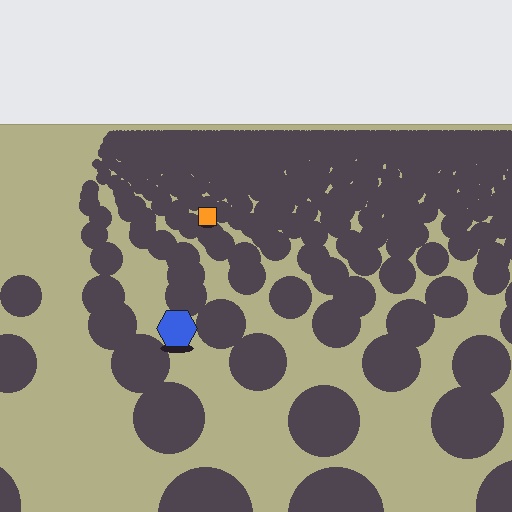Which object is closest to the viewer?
The blue hexagon is closest. The texture marks near it are larger and more spread out.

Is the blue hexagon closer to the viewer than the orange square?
Yes. The blue hexagon is closer — you can tell from the texture gradient: the ground texture is coarser near it.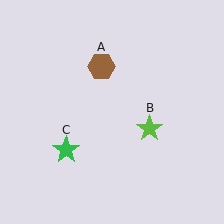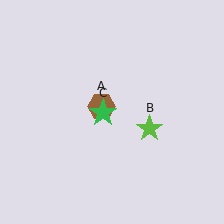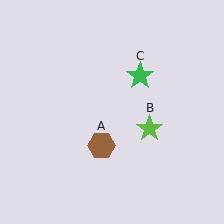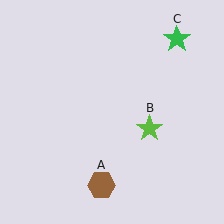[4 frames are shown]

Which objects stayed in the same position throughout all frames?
Lime star (object B) remained stationary.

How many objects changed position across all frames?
2 objects changed position: brown hexagon (object A), green star (object C).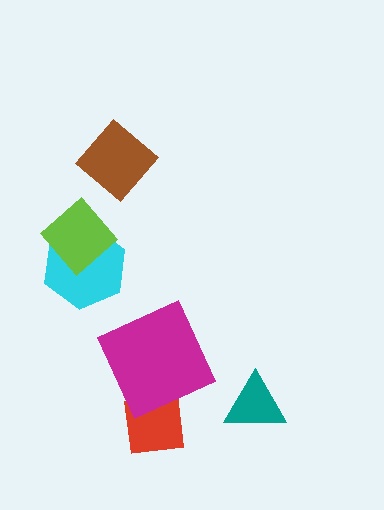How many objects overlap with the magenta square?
1 object overlaps with the magenta square.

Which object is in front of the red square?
The magenta square is in front of the red square.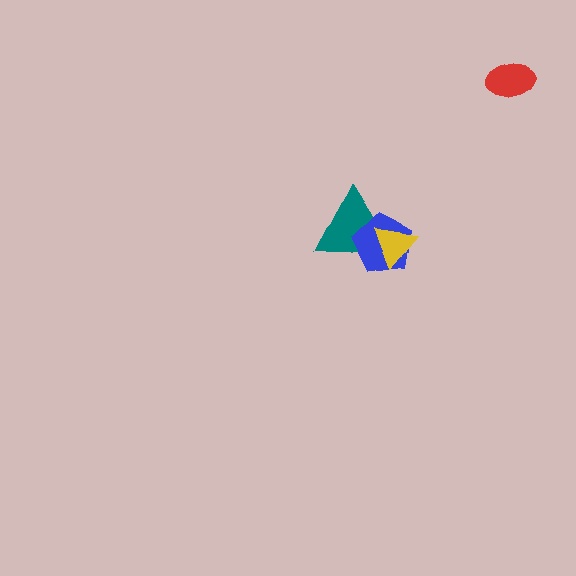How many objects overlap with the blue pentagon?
2 objects overlap with the blue pentagon.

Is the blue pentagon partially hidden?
Yes, it is partially covered by another shape.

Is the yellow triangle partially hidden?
No, no other shape covers it.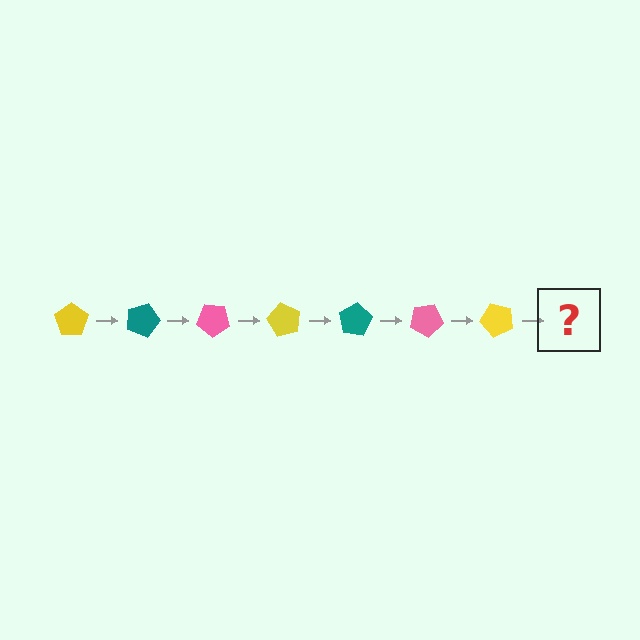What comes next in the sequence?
The next element should be a teal pentagon, rotated 140 degrees from the start.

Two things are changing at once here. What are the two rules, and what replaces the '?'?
The two rules are that it rotates 20 degrees each step and the color cycles through yellow, teal, and pink. The '?' should be a teal pentagon, rotated 140 degrees from the start.